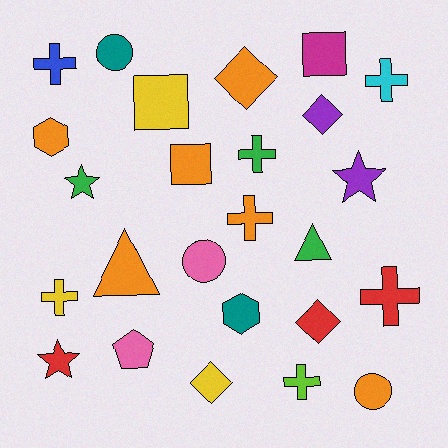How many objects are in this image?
There are 25 objects.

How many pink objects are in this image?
There are 2 pink objects.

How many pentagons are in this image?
There is 1 pentagon.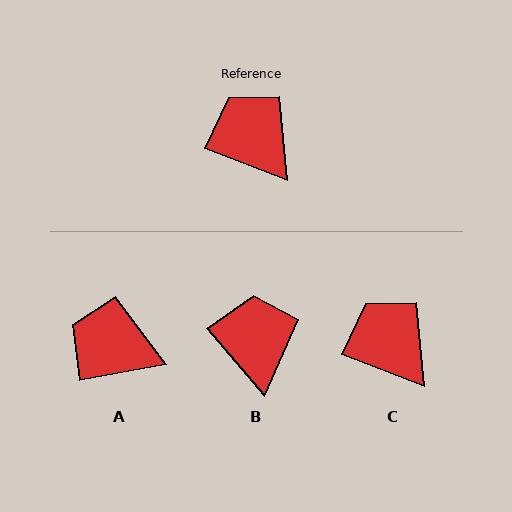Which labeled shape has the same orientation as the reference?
C.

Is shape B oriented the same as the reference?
No, it is off by about 29 degrees.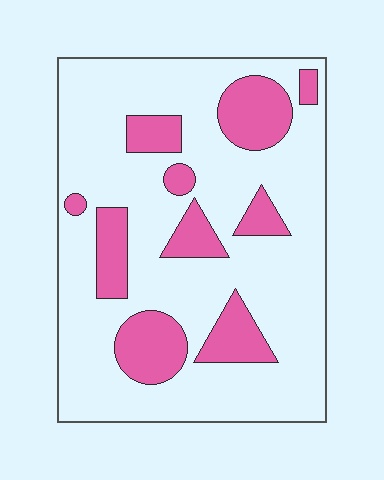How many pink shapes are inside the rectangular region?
10.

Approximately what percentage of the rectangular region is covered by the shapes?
Approximately 25%.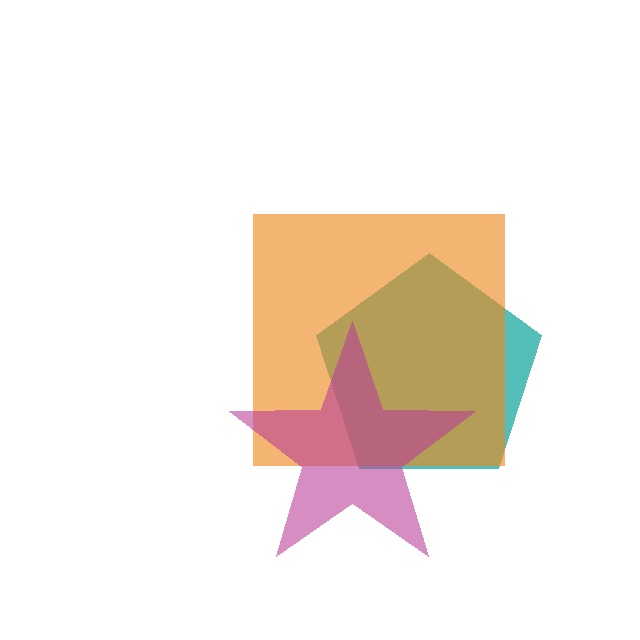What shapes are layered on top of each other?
The layered shapes are: a teal pentagon, an orange square, a magenta star.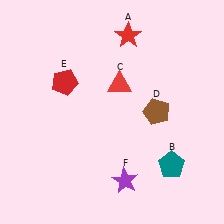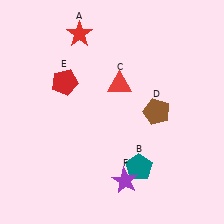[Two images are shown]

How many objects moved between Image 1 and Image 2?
2 objects moved between the two images.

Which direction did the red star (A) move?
The red star (A) moved left.